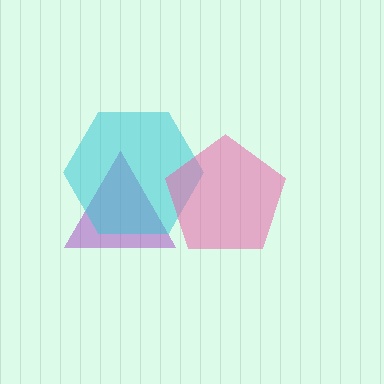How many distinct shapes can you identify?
There are 3 distinct shapes: a purple triangle, a cyan hexagon, a pink pentagon.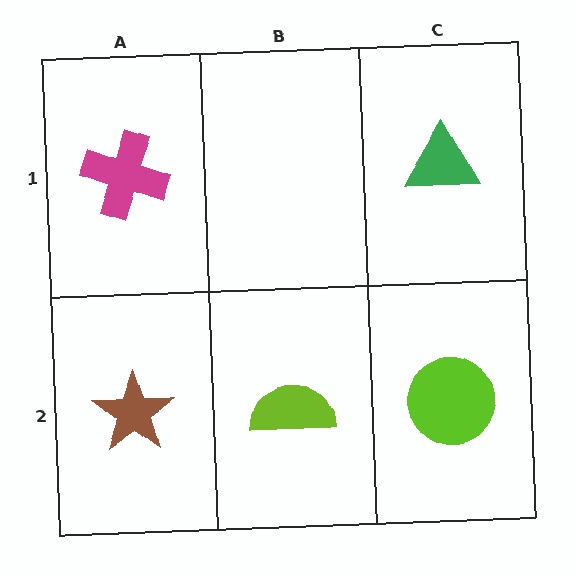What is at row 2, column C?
A lime circle.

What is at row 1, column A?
A magenta cross.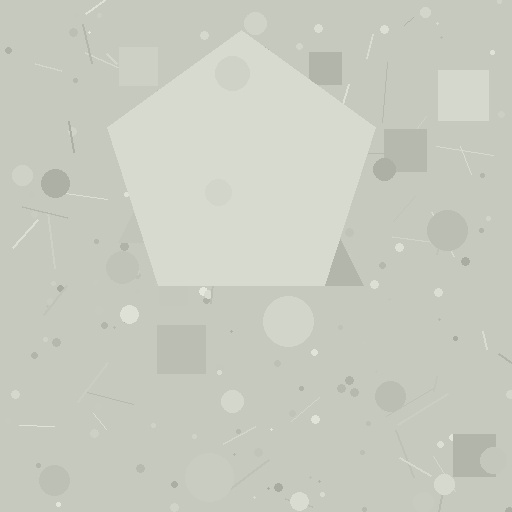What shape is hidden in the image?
A pentagon is hidden in the image.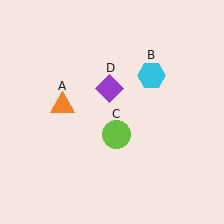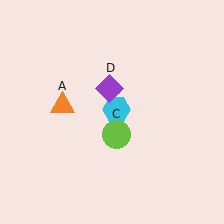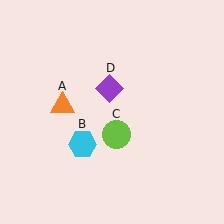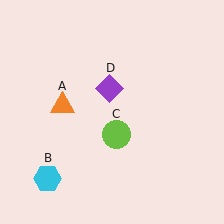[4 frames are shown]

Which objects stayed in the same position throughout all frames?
Orange triangle (object A) and lime circle (object C) and purple diamond (object D) remained stationary.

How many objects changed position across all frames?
1 object changed position: cyan hexagon (object B).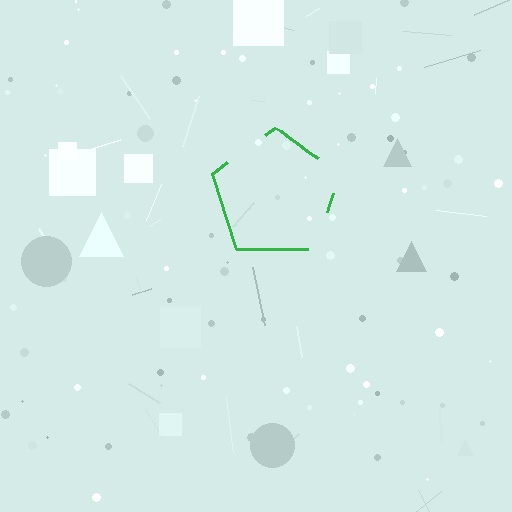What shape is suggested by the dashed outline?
The dashed outline suggests a pentagon.